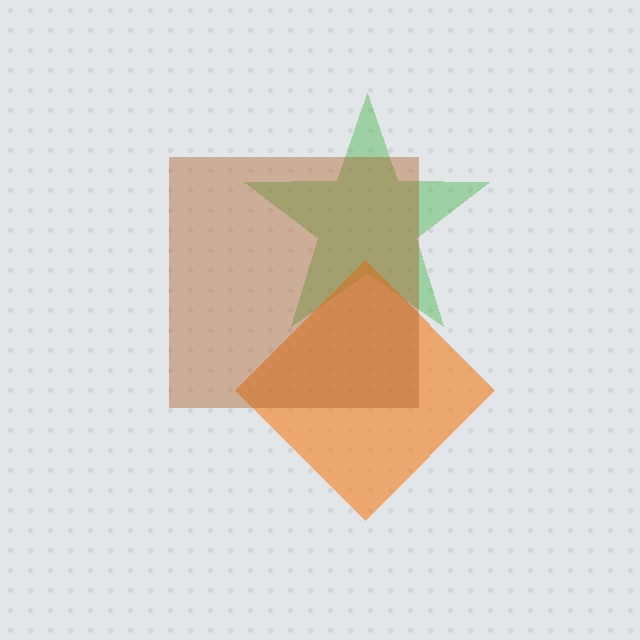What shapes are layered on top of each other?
The layered shapes are: a green star, an orange diamond, a brown square.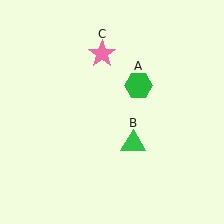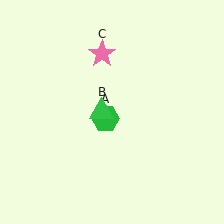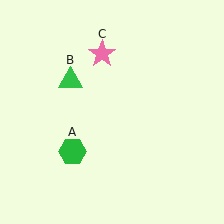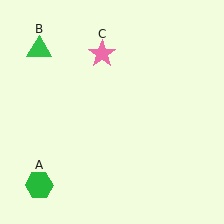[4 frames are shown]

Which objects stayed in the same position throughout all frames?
Pink star (object C) remained stationary.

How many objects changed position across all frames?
2 objects changed position: green hexagon (object A), green triangle (object B).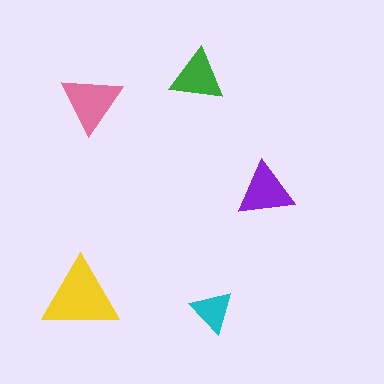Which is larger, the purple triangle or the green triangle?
The purple one.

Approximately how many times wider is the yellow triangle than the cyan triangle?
About 2 times wider.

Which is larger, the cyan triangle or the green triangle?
The green one.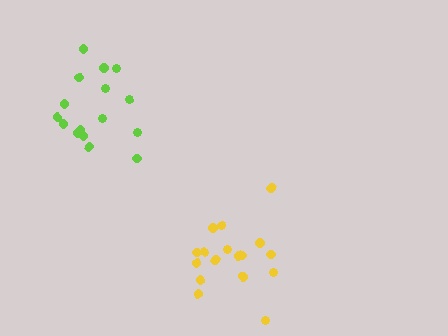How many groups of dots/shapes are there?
There are 2 groups.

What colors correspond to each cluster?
The clusters are colored: lime, yellow.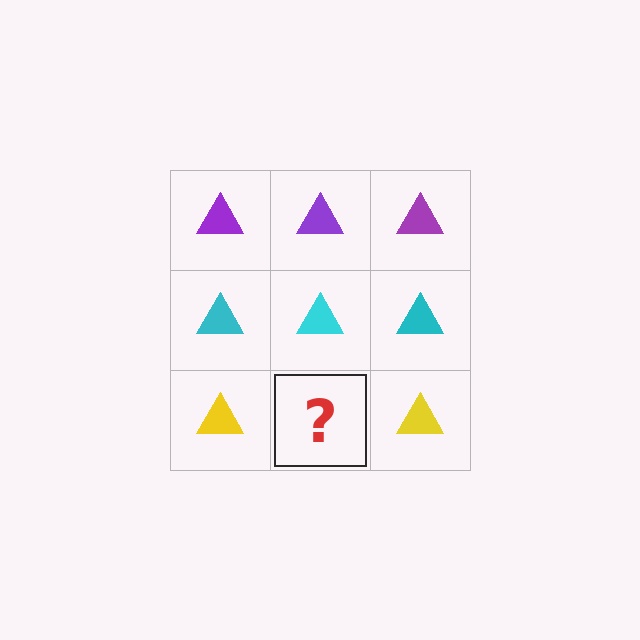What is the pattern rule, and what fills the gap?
The rule is that each row has a consistent color. The gap should be filled with a yellow triangle.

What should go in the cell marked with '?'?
The missing cell should contain a yellow triangle.